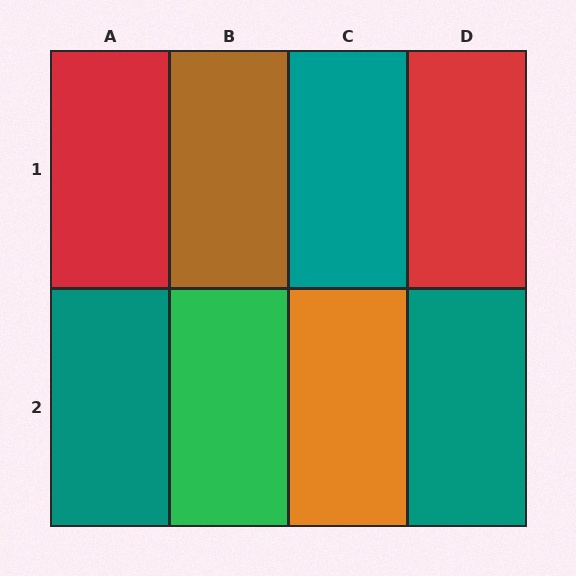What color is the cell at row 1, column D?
Red.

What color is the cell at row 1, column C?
Teal.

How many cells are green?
1 cell is green.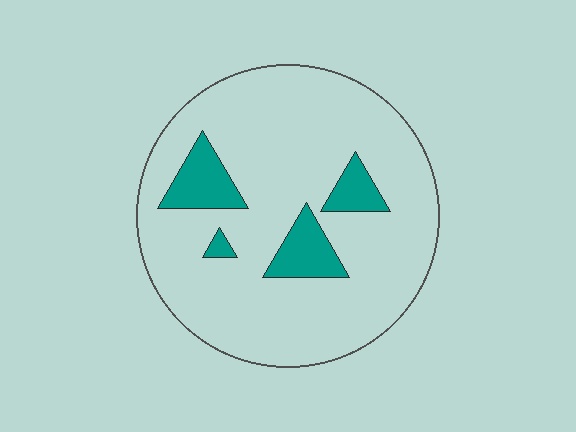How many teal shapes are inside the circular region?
4.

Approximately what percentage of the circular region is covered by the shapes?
Approximately 15%.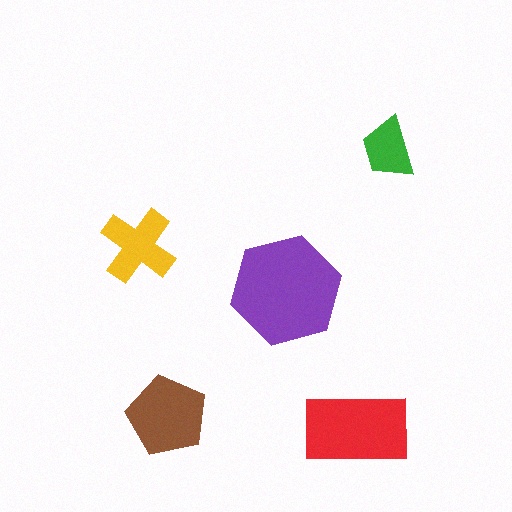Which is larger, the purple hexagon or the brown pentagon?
The purple hexagon.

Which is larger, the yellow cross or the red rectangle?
The red rectangle.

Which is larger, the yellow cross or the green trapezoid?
The yellow cross.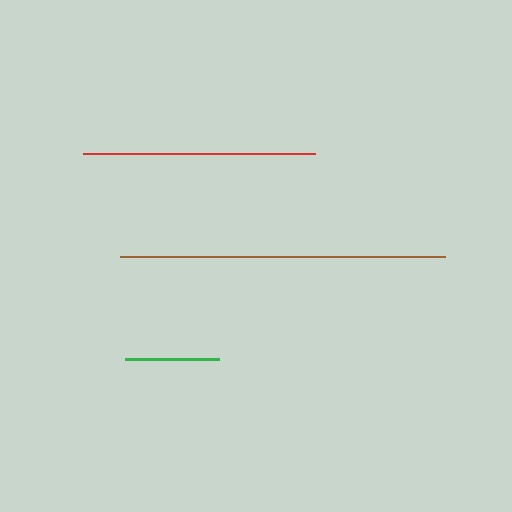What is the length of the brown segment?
The brown segment is approximately 326 pixels long.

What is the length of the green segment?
The green segment is approximately 94 pixels long.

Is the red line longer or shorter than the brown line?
The brown line is longer than the red line.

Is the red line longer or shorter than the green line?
The red line is longer than the green line.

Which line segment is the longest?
The brown line is the longest at approximately 326 pixels.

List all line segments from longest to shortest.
From longest to shortest: brown, red, green.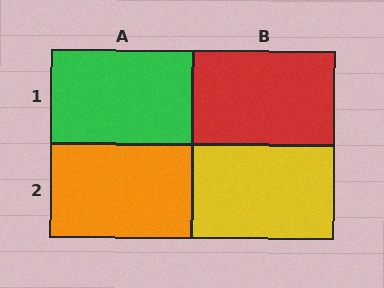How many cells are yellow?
1 cell is yellow.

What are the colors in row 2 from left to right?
Orange, yellow.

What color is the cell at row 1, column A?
Green.